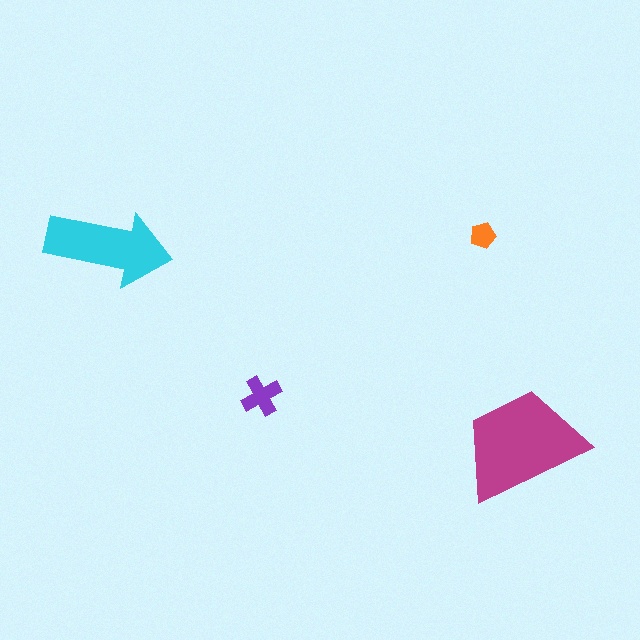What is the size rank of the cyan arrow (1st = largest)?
2nd.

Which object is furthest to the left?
The cyan arrow is leftmost.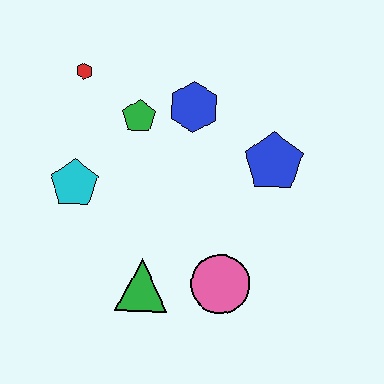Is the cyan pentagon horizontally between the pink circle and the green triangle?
No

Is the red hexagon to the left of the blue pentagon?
Yes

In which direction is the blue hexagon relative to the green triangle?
The blue hexagon is above the green triangle.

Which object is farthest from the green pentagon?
The pink circle is farthest from the green pentagon.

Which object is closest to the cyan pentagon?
The green pentagon is closest to the cyan pentagon.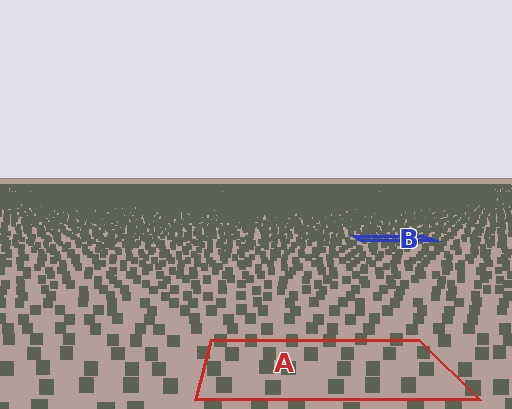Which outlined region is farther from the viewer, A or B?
Region B is farther from the viewer — the texture elements inside it appear smaller and more densely packed.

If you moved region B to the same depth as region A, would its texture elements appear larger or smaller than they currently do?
They would appear larger. At a closer depth, the same texture elements are projected at a bigger on-screen size.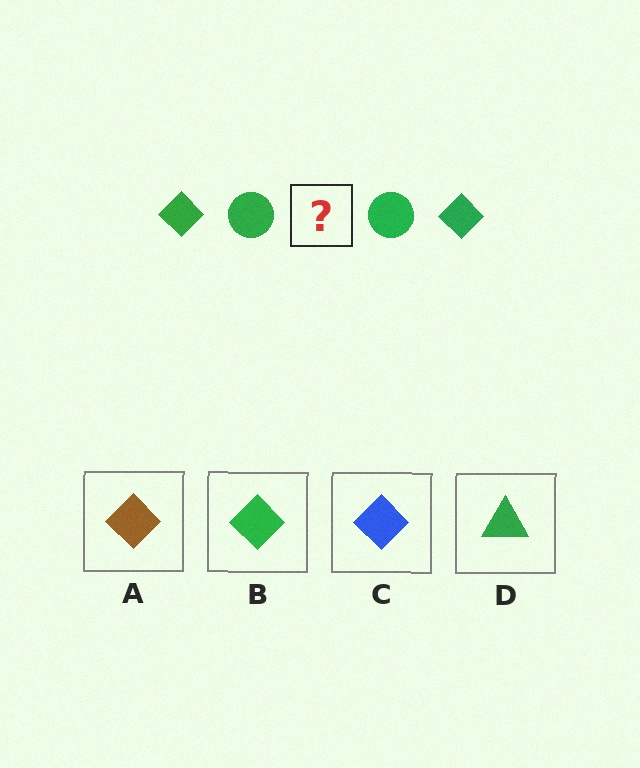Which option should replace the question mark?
Option B.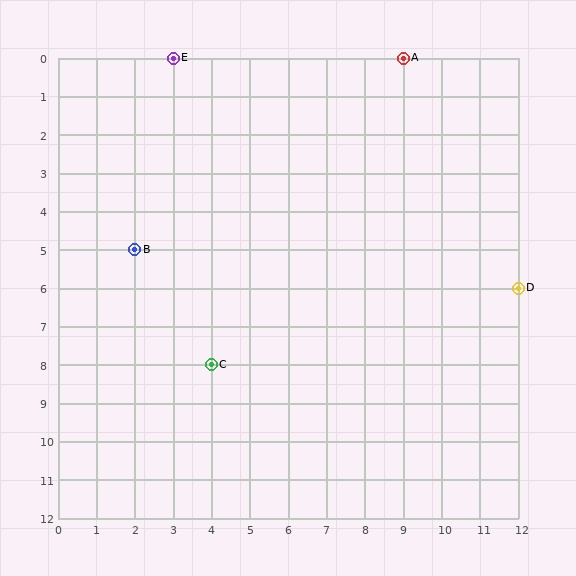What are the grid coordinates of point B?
Point B is at grid coordinates (2, 5).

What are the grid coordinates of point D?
Point D is at grid coordinates (12, 6).